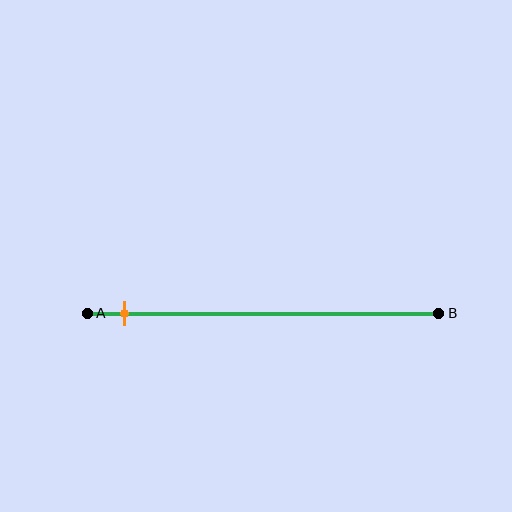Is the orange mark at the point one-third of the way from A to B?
No, the mark is at about 10% from A, not at the 33% one-third point.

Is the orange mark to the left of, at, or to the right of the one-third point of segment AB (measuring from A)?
The orange mark is to the left of the one-third point of segment AB.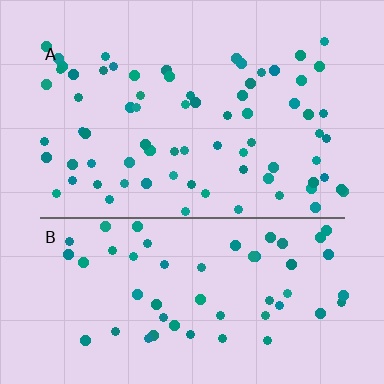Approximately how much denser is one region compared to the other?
Approximately 1.3× — region A over region B.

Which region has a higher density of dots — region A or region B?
A (the top).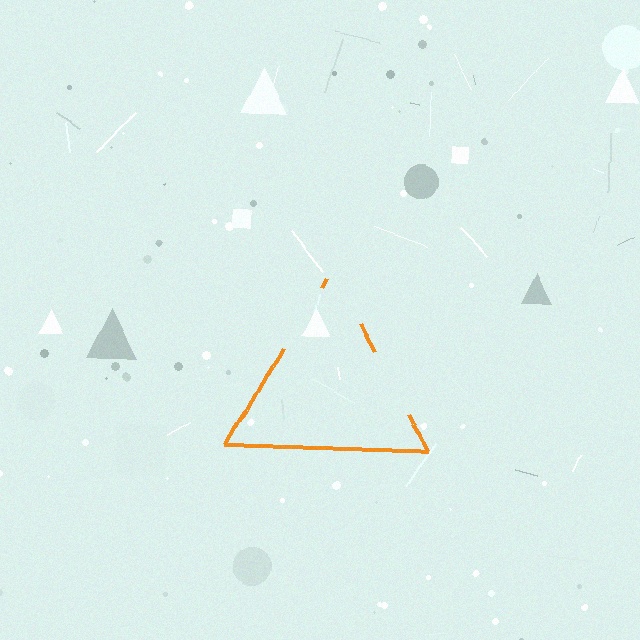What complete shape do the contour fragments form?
The contour fragments form a triangle.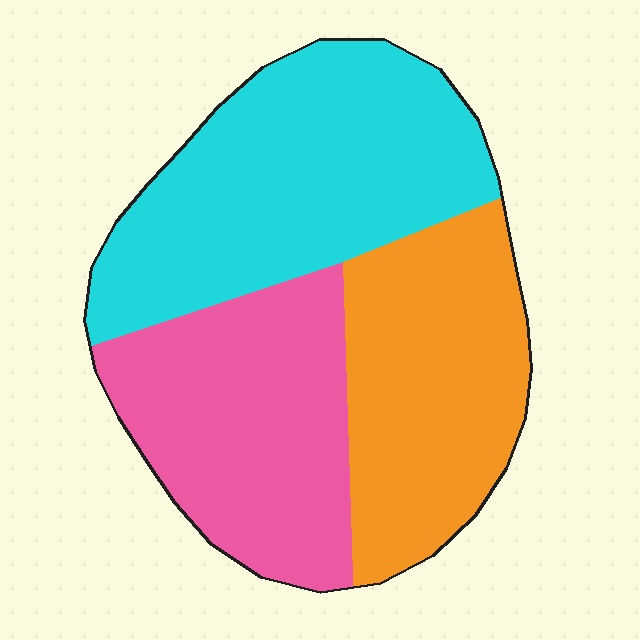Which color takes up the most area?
Cyan, at roughly 40%.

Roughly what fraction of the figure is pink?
Pink takes up between a sixth and a third of the figure.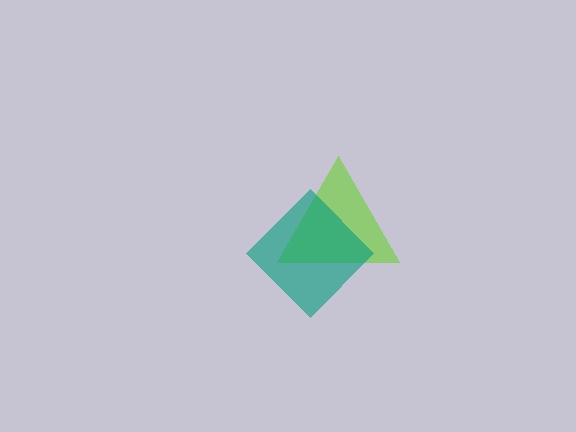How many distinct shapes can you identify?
There are 2 distinct shapes: a lime triangle, a teal diamond.